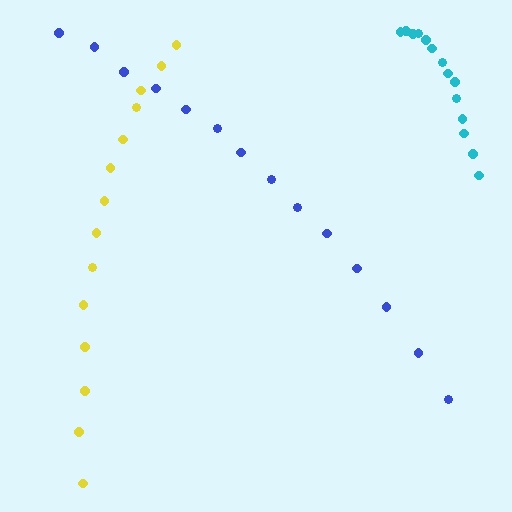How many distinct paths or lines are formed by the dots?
There are 3 distinct paths.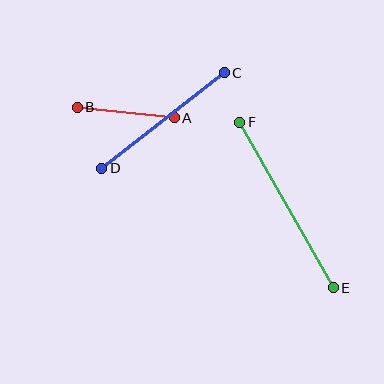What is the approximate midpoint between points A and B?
The midpoint is at approximately (126, 112) pixels.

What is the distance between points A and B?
The distance is approximately 97 pixels.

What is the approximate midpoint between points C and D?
The midpoint is at approximately (163, 121) pixels.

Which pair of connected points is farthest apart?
Points E and F are farthest apart.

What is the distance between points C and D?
The distance is approximately 155 pixels.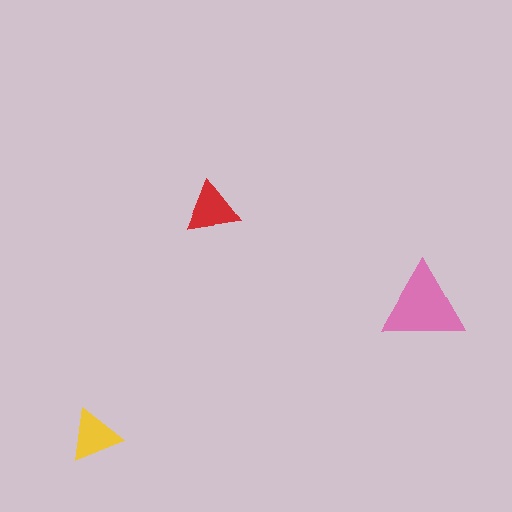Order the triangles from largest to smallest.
the pink one, the red one, the yellow one.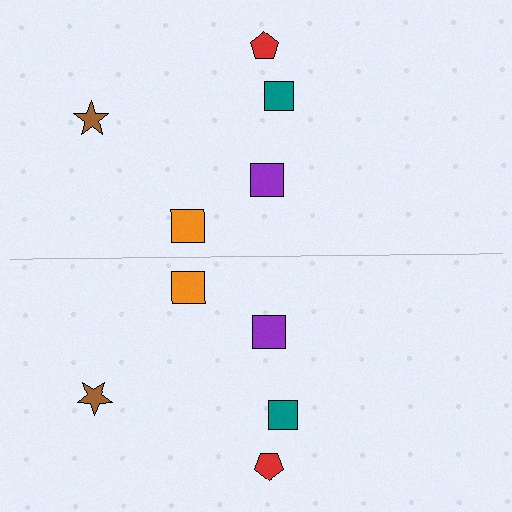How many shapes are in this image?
There are 10 shapes in this image.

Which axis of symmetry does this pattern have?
The pattern has a horizontal axis of symmetry running through the center of the image.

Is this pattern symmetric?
Yes, this pattern has bilateral (reflection) symmetry.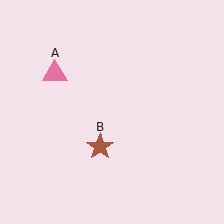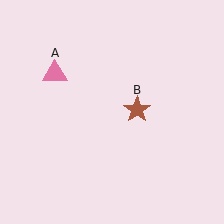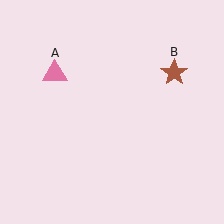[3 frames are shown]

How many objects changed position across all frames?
1 object changed position: brown star (object B).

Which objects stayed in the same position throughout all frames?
Pink triangle (object A) remained stationary.